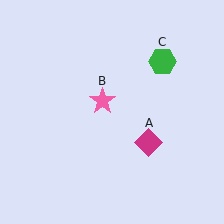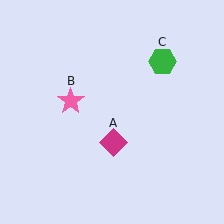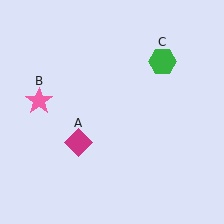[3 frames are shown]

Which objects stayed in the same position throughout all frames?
Green hexagon (object C) remained stationary.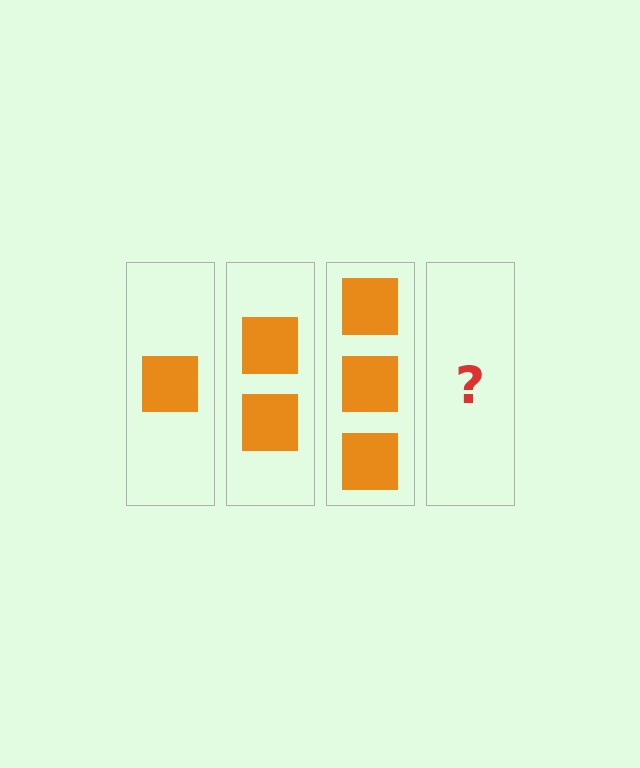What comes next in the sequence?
The next element should be 4 squares.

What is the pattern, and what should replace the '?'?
The pattern is that each step adds one more square. The '?' should be 4 squares.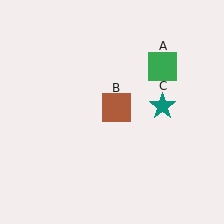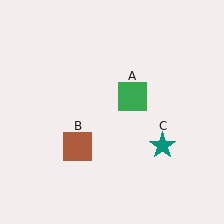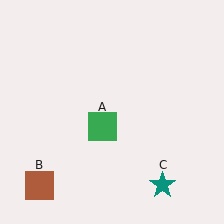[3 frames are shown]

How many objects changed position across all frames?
3 objects changed position: green square (object A), brown square (object B), teal star (object C).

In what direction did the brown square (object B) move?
The brown square (object B) moved down and to the left.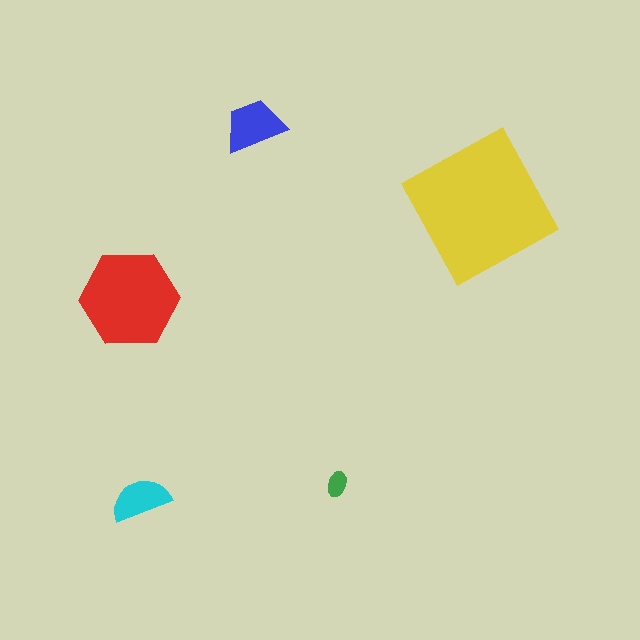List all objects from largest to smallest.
The yellow square, the red hexagon, the blue trapezoid, the cyan semicircle, the green ellipse.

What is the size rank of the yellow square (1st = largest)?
1st.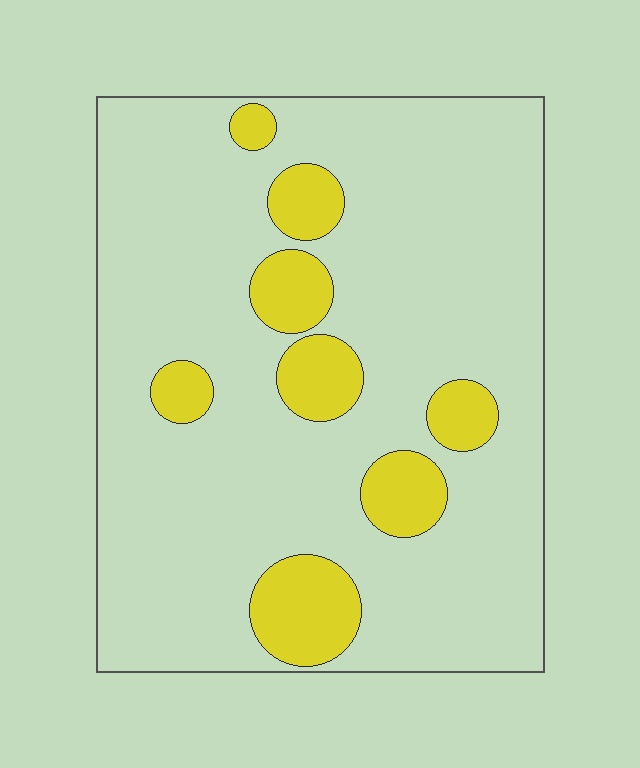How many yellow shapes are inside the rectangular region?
8.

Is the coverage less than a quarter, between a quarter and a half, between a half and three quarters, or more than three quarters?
Less than a quarter.